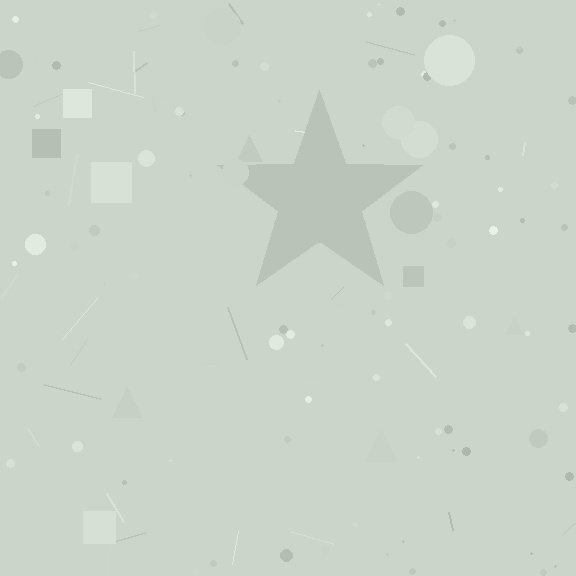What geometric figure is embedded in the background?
A star is embedded in the background.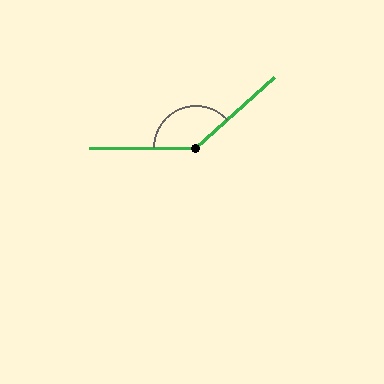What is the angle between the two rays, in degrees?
Approximately 138 degrees.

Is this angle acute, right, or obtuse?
It is obtuse.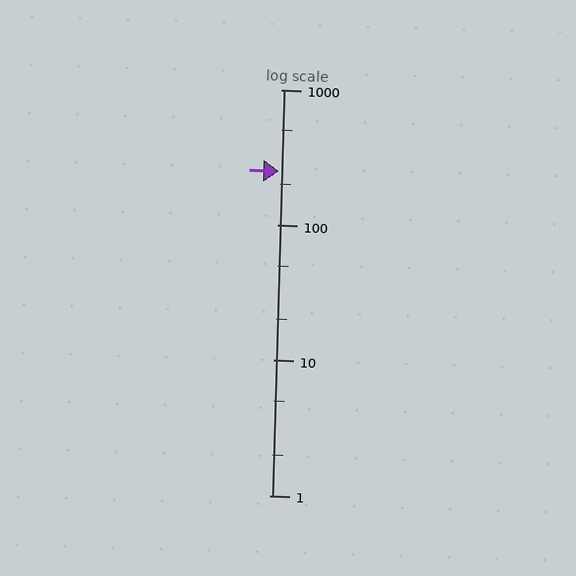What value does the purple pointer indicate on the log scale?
The pointer indicates approximately 250.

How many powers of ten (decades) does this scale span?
The scale spans 3 decades, from 1 to 1000.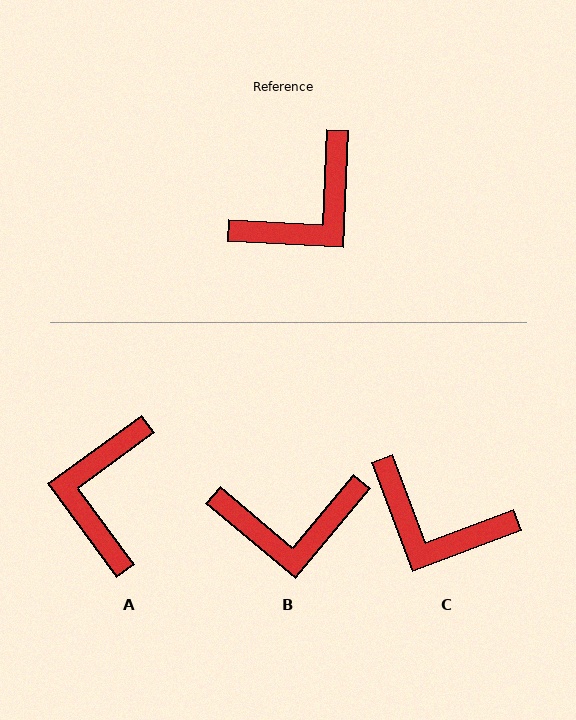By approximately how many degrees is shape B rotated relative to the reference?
Approximately 37 degrees clockwise.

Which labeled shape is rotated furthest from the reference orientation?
A, about 141 degrees away.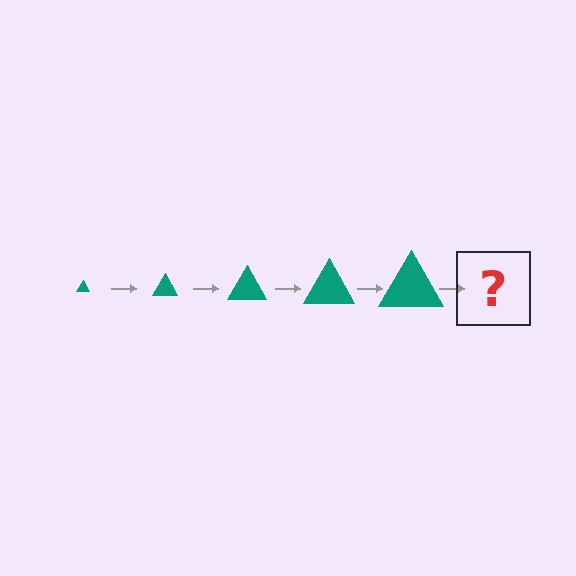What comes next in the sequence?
The next element should be a teal triangle, larger than the previous one.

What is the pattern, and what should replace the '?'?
The pattern is that the triangle gets progressively larger each step. The '?' should be a teal triangle, larger than the previous one.